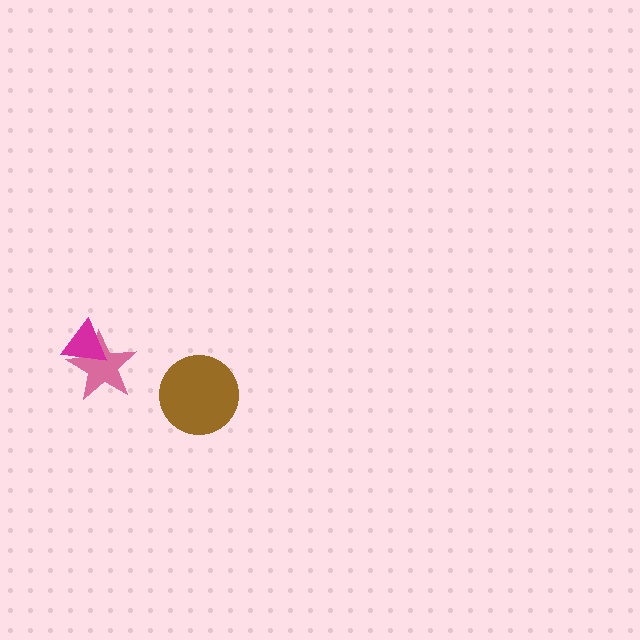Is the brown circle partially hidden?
No, no other shape covers it.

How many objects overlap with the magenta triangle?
1 object overlaps with the magenta triangle.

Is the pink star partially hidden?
Yes, it is partially covered by another shape.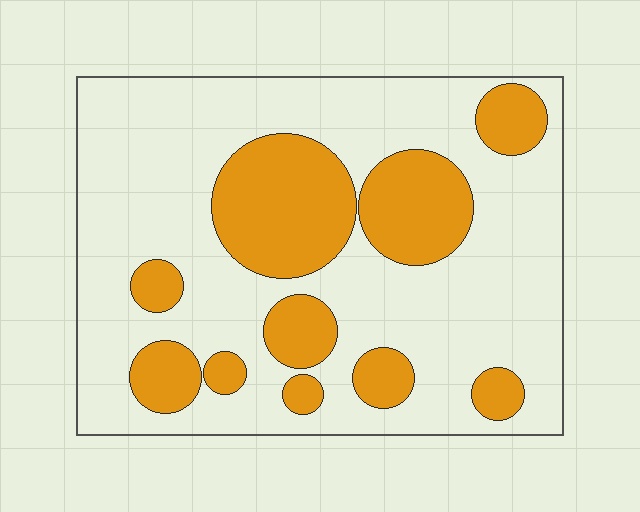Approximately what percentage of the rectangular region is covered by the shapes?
Approximately 30%.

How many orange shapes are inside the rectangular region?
10.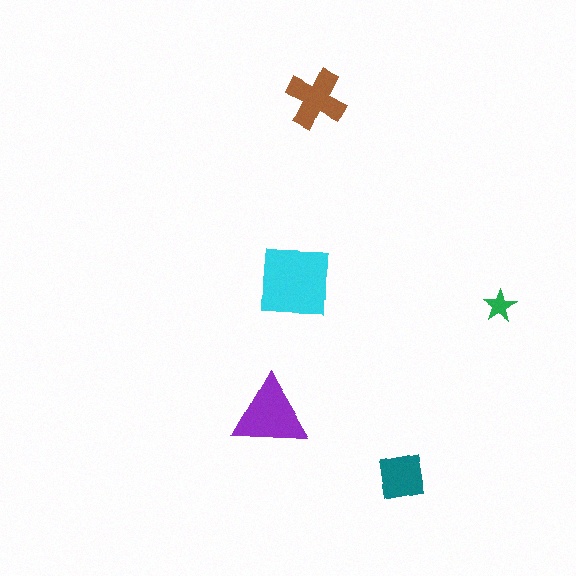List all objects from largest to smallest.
The cyan square, the purple triangle, the brown cross, the teal square, the green star.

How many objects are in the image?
There are 5 objects in the image.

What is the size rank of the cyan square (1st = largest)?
1st.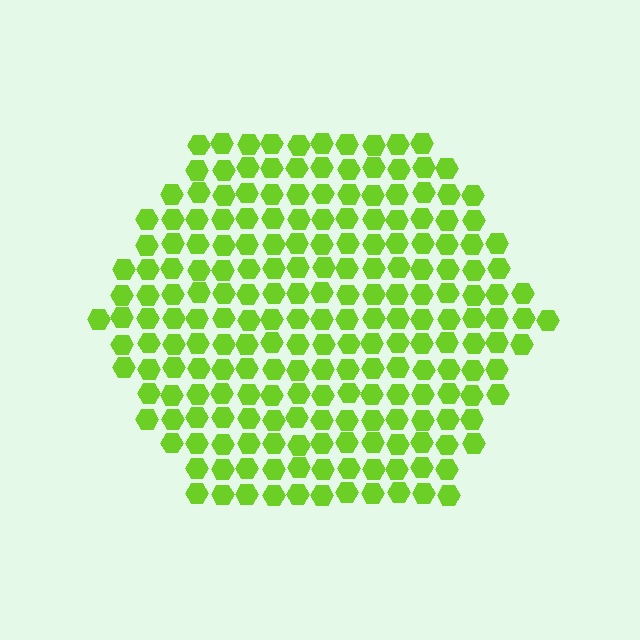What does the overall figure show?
The overall figure shows a hexagon.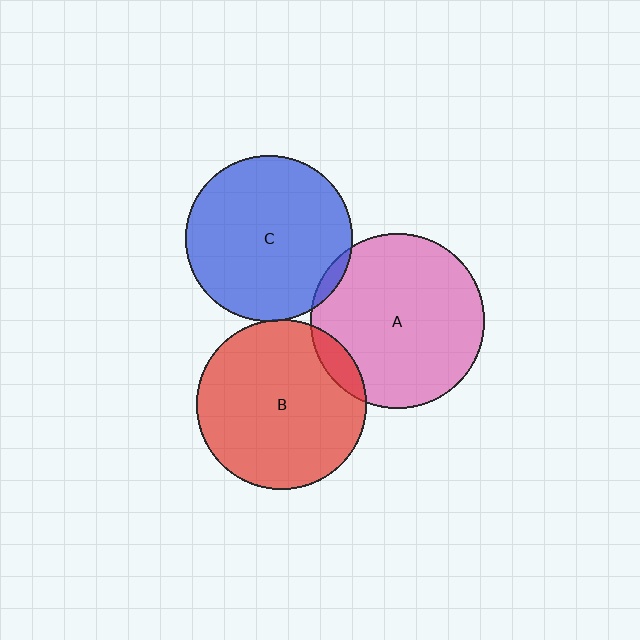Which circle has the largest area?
Circle A (pink).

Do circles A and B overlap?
Yes.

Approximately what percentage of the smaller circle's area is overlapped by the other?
Approximately 10%.